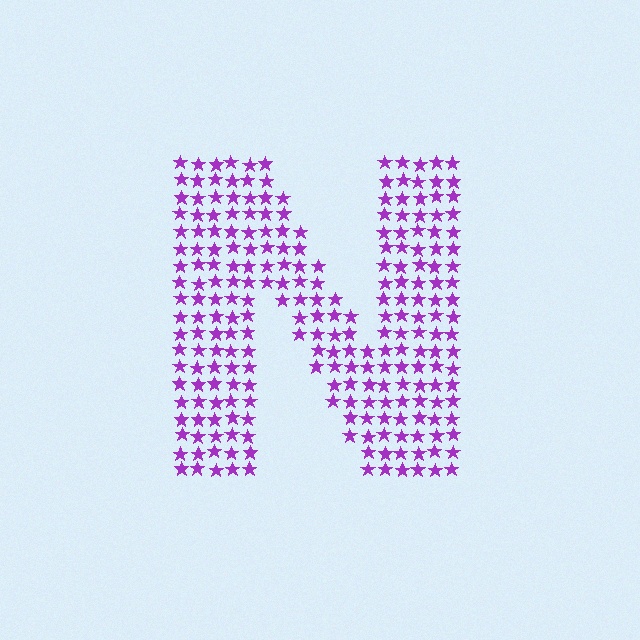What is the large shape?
The large shape is the letter N.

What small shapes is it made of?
It is made of small stars.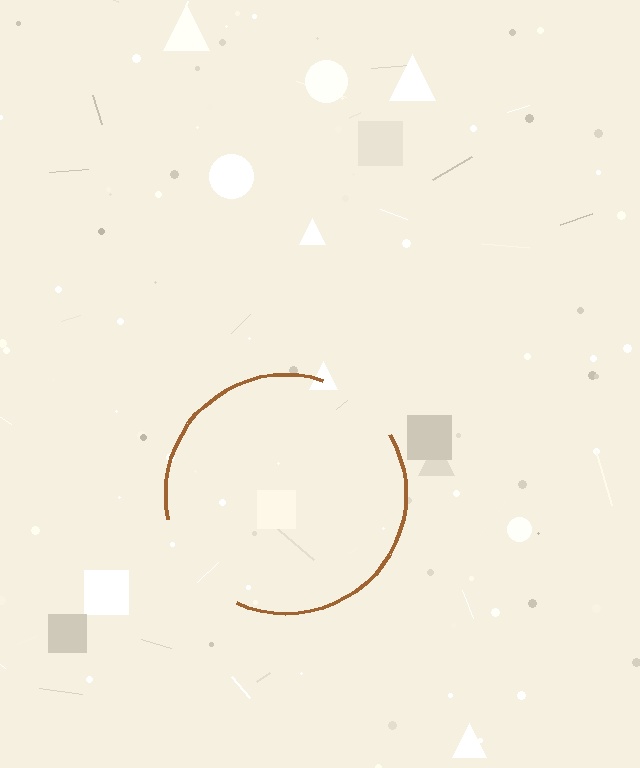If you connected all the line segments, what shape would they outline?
They would outline a circle.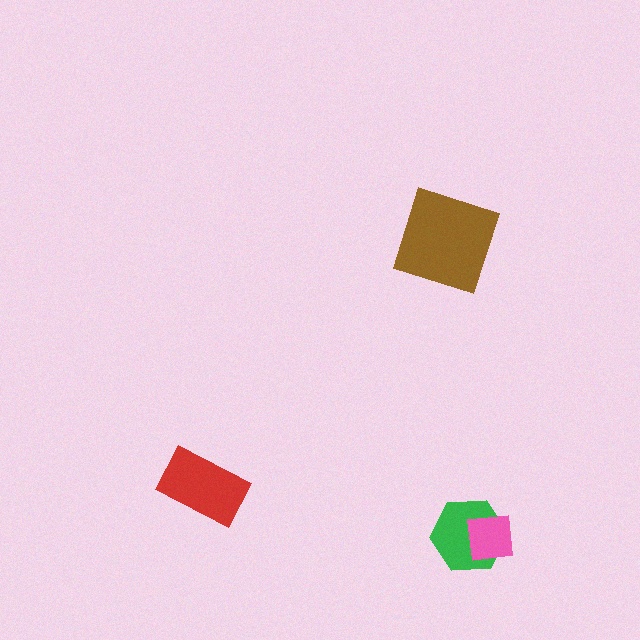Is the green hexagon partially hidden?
Yes, it is partially covered by another shape.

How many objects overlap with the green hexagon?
1 object overlaps with the green hexagon.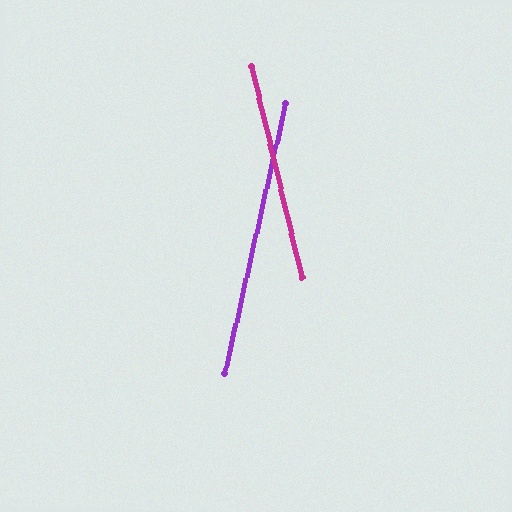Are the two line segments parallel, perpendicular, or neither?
Neither parallel nor perpendicular — they differ by about 26°.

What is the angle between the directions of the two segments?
Approximately 26 degrees.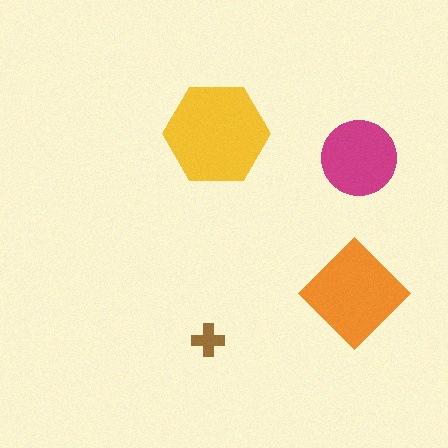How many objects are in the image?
There are 4 objects in the image.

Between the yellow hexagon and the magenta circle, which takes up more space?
The yellow hexagon.